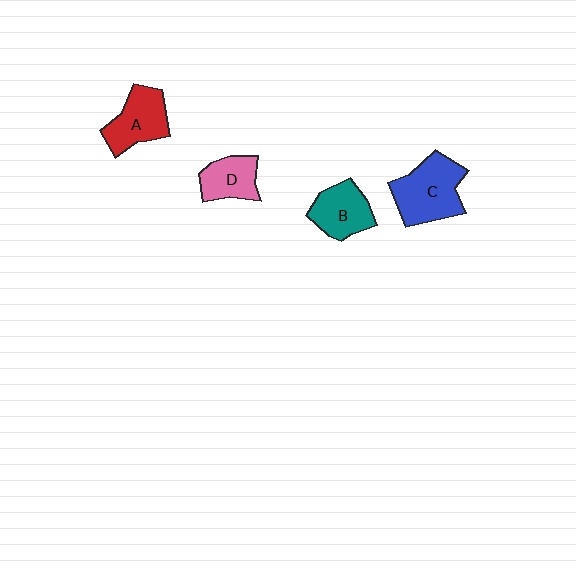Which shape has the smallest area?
Shape D (pink).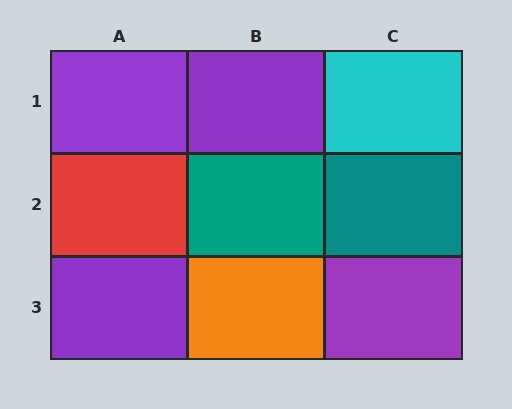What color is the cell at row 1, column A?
Purple.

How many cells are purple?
4 cells are purple.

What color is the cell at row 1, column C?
Cyan.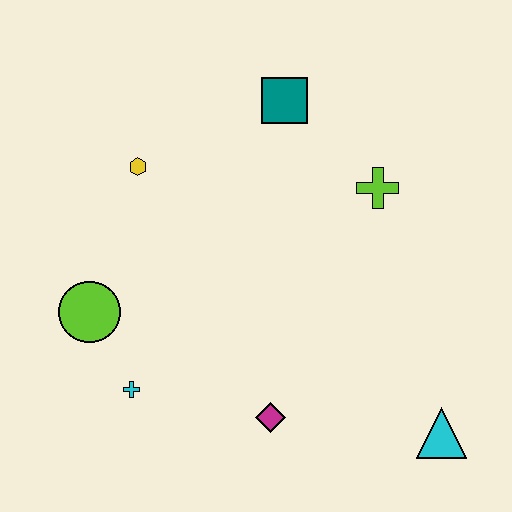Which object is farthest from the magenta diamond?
The teal square is farthest from the magenta diamond.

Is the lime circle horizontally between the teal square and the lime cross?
No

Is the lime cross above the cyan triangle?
Yes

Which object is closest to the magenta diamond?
The cyan cross is closest to the magenta diamond.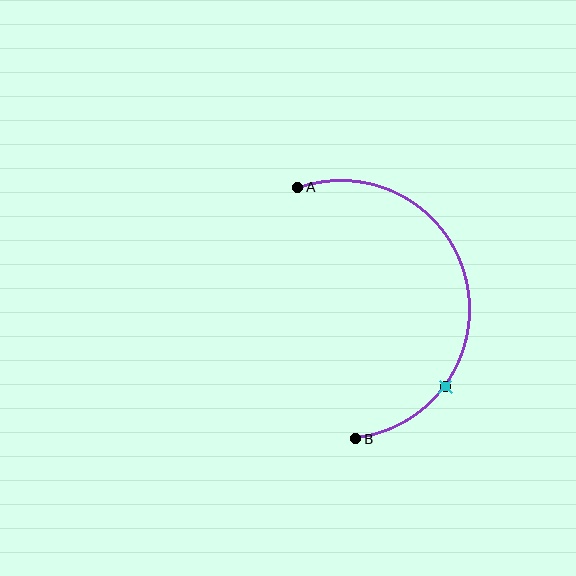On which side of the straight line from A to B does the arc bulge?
The arc bulges to the right of the straight line connecting A and B.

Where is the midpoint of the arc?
The arc midpoint is the point on the curve farthest from the straight line joining A and B. It sits to the right of that line.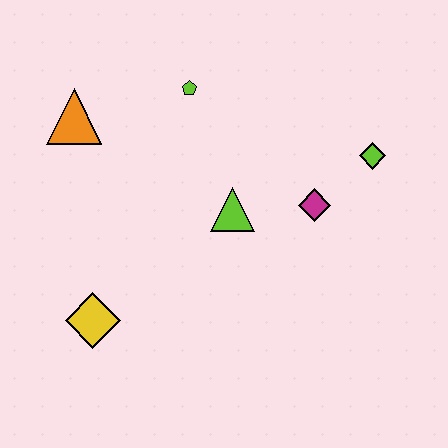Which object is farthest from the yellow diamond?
The lime diamond is farthest from the yellow diamond.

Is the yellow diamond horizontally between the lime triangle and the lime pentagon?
No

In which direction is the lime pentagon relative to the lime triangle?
The lime pentagon is above the lime triangle.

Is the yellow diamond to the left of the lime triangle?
Yes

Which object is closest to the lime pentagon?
The orange triangle is closest to the lime pentagon.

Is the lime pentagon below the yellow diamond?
No